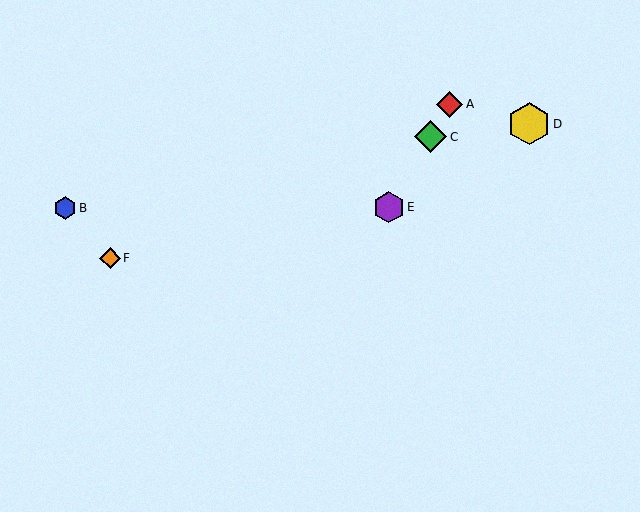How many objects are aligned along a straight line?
3 objects (A, C, E) are aligned along a straight line.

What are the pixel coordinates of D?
Object D is at (529, 124).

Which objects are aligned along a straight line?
Objects A, C, E are aligned along a straight line.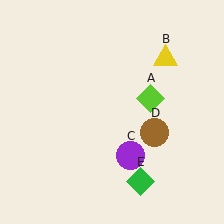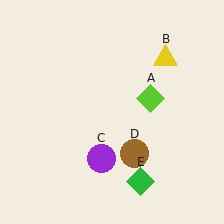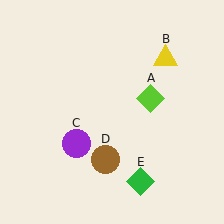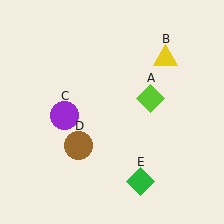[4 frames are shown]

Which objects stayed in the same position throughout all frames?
Lime diamond (object A) and yellow triangle (object B) and green diamond (object E) remained stationary.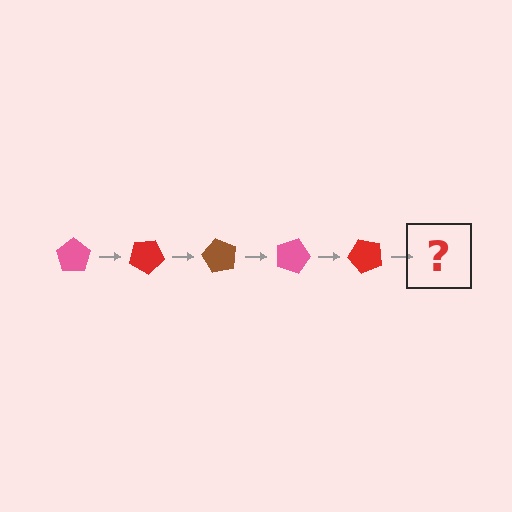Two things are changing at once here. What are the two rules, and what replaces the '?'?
The two rules are that it rotates 30 degrees each step and the color cycles through pink, red, and brown. The '?' should be a brown pentagon, rotated 150 degrees from the start.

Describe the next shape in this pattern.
It should be a brown pentagon, rotated 150 degrees from the start.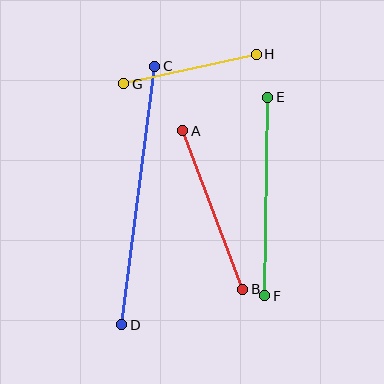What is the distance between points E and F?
The distance is approximately 199 pixels.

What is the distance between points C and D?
The distance is approximately 261 pixels.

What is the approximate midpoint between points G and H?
The midpoint is at approximately (190, 69) pixels.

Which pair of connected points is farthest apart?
Points C and D are farthest apart.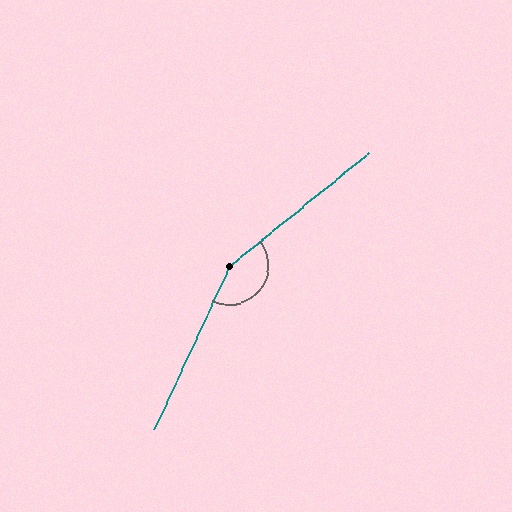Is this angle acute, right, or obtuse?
It is obtuse.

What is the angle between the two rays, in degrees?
Approximately 154 degrees.